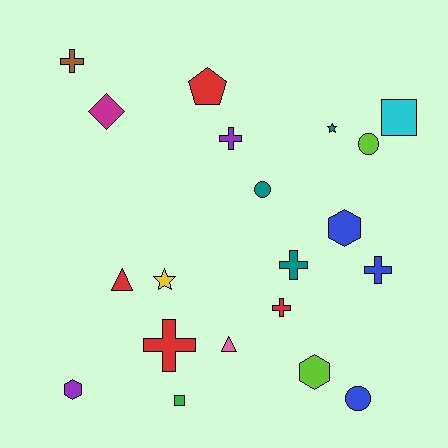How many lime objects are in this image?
There are 2 lime objects.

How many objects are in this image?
There are 20 objects.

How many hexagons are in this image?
There are 3 hexagons.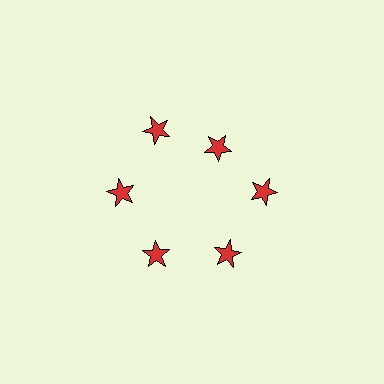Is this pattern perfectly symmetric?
No. The 6 red stars are arranged in a ring, but one element near the 1 o'clock position is pulled inward toward the center, breaking the 6-fold rotational symmetry.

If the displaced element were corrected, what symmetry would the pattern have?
It would have 6-fold rotational symmetry — the pattern would map onto itself every 60 degrees.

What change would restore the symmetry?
The symmetry would be restored by moving it outward, back onto the ring so that all 6 stars sit at equal angles and equal distance from the center.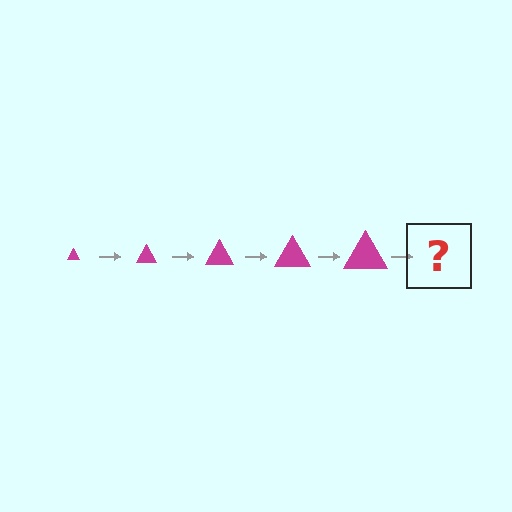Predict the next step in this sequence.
The next step is a magenta triangle, larger than the previous one.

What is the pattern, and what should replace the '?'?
The pattern is that the triangle gets progressively larger each step. The '?' should be a magenta triangle, larger than the previous one.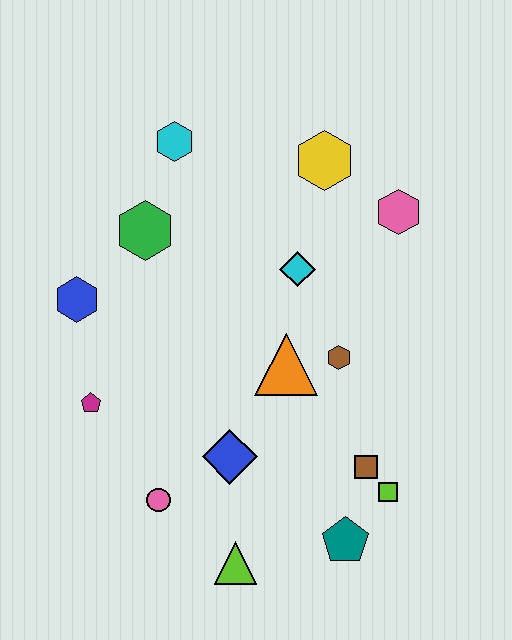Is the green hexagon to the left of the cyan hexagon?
Yes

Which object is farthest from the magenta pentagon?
The pink hexagon is farthest from the magenta pentagon.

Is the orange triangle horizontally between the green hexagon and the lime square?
Yes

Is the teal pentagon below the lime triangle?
No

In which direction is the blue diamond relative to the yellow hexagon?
The blue diamond is below the yellow hexagon.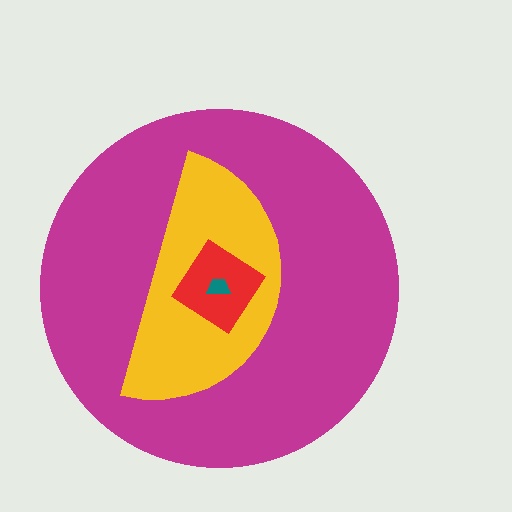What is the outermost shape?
The magenta circle.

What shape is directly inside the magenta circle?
The yellow semicircle.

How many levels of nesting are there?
4.